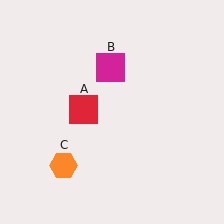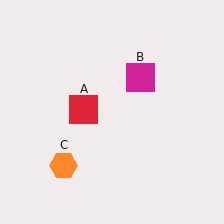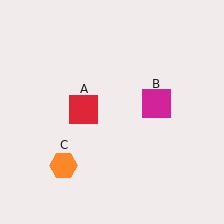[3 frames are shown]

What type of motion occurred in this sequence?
The magenta square (object B) rotated clockwise around the center of the scene.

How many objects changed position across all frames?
1 object changed position: magenta square (object B).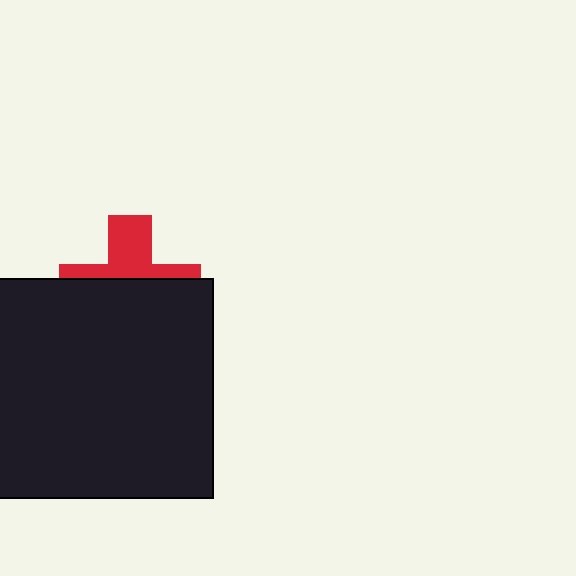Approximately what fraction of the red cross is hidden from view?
Roughly 61% of the red cross is hidden behind the black square.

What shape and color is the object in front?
The object in front is a black square.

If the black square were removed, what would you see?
You would see the complete red cross.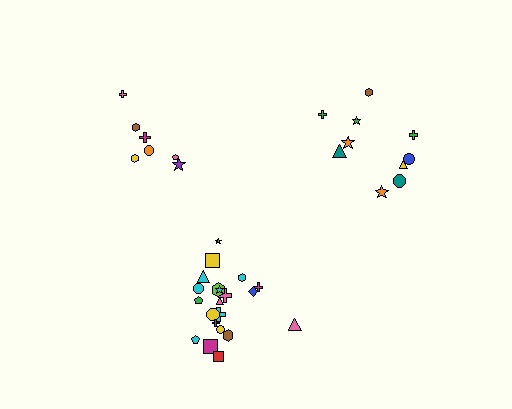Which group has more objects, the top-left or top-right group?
The top-right group.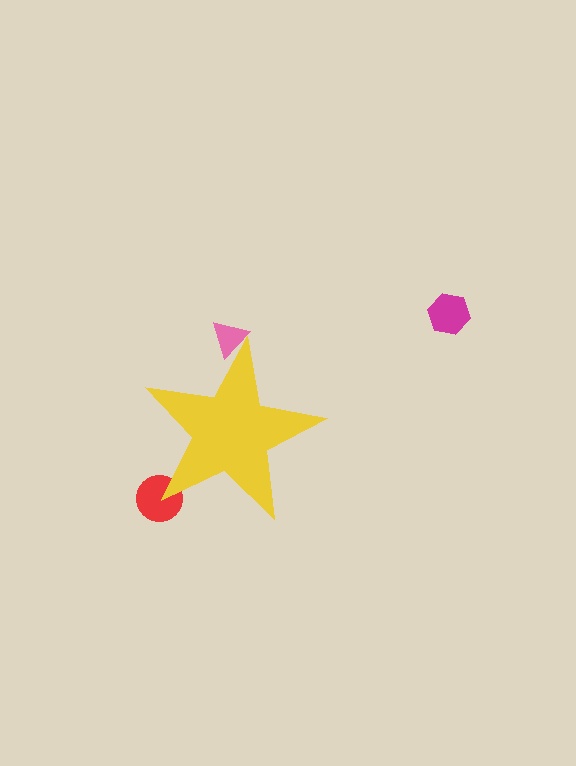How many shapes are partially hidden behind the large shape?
2 shapes are partially hidden.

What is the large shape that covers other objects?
A yellow star.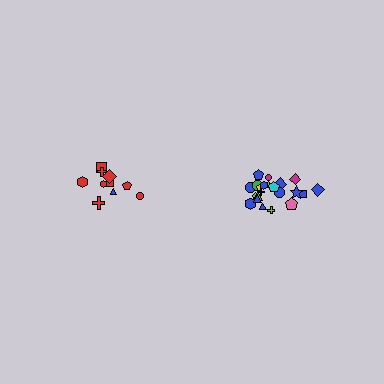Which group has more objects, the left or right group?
The right group.